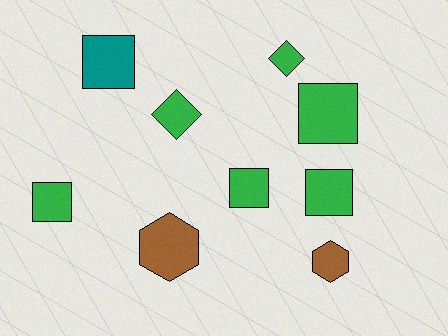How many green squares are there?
There are 4 green squares.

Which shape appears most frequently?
Square, with 5 objects.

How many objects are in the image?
There are 9 objects.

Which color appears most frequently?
Green, with 6 objects.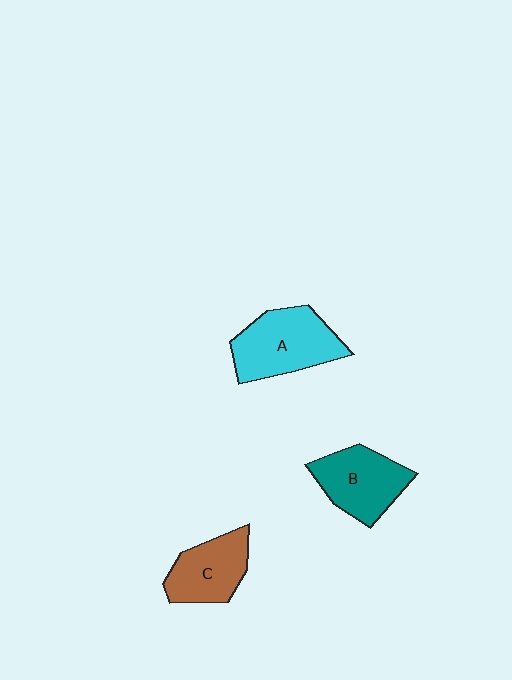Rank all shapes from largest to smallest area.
From largest to smallest: A (cyan), B (teal), C (brown).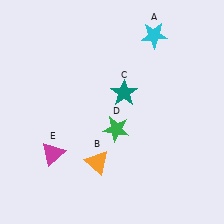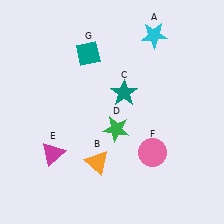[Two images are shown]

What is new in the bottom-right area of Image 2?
A pink circle (F) was added in the bottom-right area of Image 2.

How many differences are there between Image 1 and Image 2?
There are 2 differences between the two images.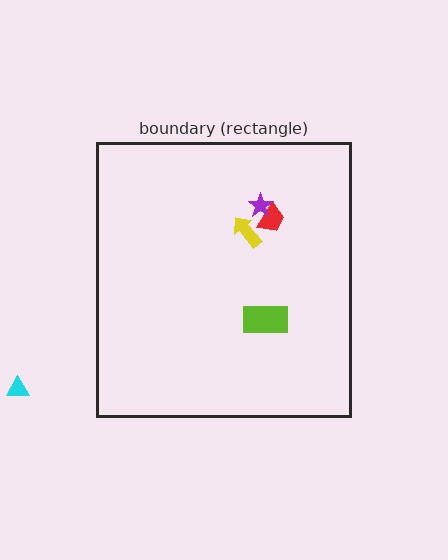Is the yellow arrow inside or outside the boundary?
Inside.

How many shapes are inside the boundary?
4 inside, 1 outside.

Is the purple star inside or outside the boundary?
Inside.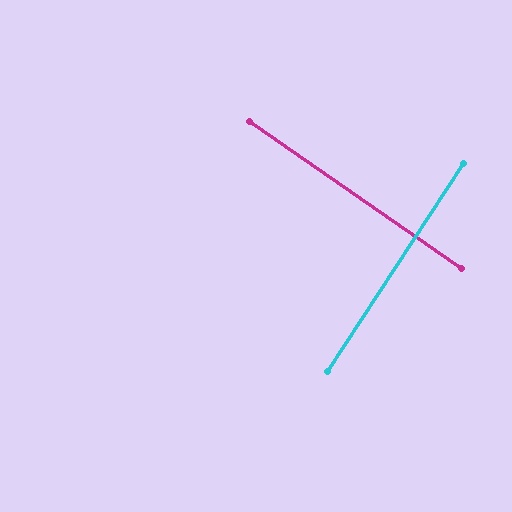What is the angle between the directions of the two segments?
Approximately 88 degrees.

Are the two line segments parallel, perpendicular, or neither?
Perpendicular — they meet at approximately 88°.